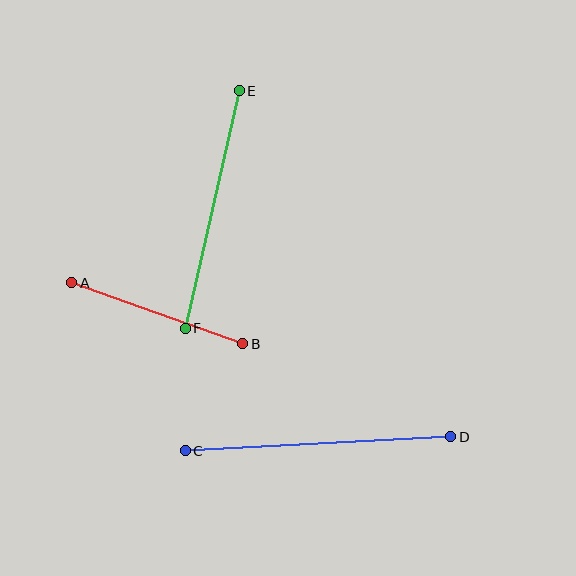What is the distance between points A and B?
The distance is approximately 182 pixels.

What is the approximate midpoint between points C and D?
The midpoint is at approximately (318, 444) pixels.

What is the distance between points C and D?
The distance is approximately 266 pixels.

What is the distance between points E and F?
The distance is approximately 244 pixels.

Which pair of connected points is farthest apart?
Points C and D are farthest apart.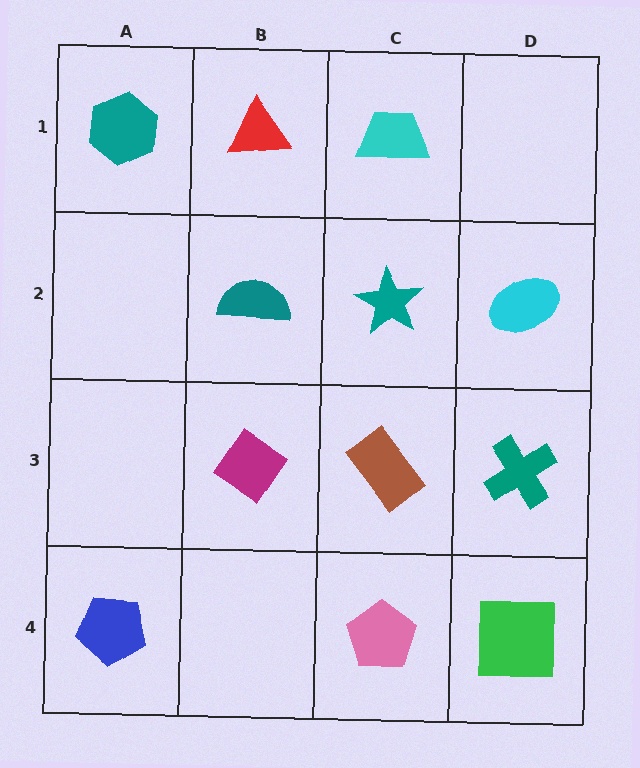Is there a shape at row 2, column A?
No, that cell is empty.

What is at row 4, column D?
A green square.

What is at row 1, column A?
A teal hexagon.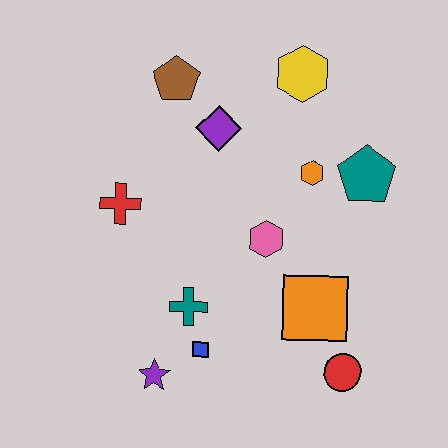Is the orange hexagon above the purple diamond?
No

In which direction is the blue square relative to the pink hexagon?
The blue square is below the pink hexagon.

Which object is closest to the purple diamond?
The brown pentagon is closest to the purple diamond.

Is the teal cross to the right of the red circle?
No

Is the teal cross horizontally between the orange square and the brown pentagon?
Yes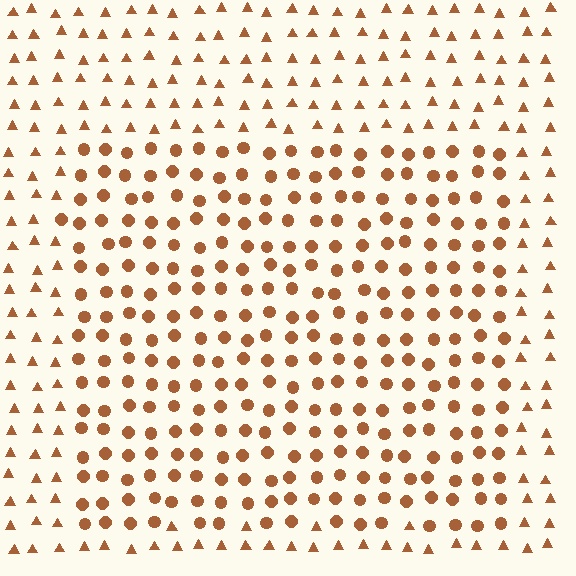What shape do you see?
I see a rectangle.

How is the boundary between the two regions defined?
The boundary is defined by a change in element shape: circles inside vs. triangles outside. All elements share the same color and spacing.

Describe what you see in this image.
The image is filled with small brown elements arranged in a uniform grid. A rectangle-shaped region contains circles, while the surrounding area contains triangles. The boundary is defined purely by the change in element shape.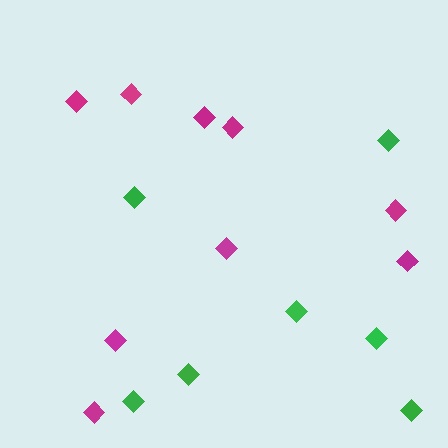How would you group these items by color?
There are 2 groups: one group of green diamonds (7) and one group of magenta diamonds (9).